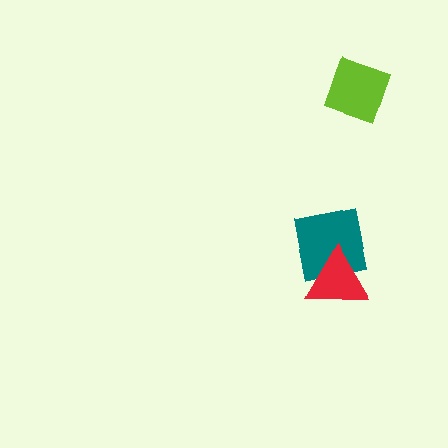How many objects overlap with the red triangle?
1 object overlaps with the red triangle.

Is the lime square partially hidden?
No, no other shape covers it.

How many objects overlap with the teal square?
1 object overlaps with the teal square.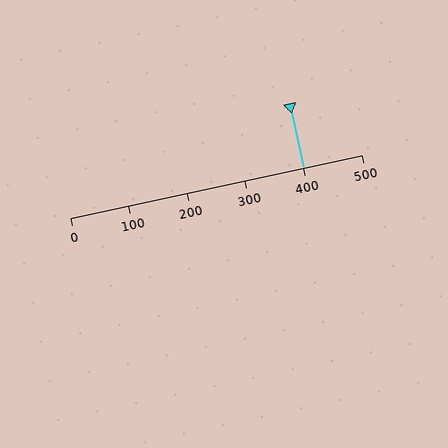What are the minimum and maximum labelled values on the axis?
The axis runs from 0 to 500.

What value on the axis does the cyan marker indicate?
The marker indicates approximately 400.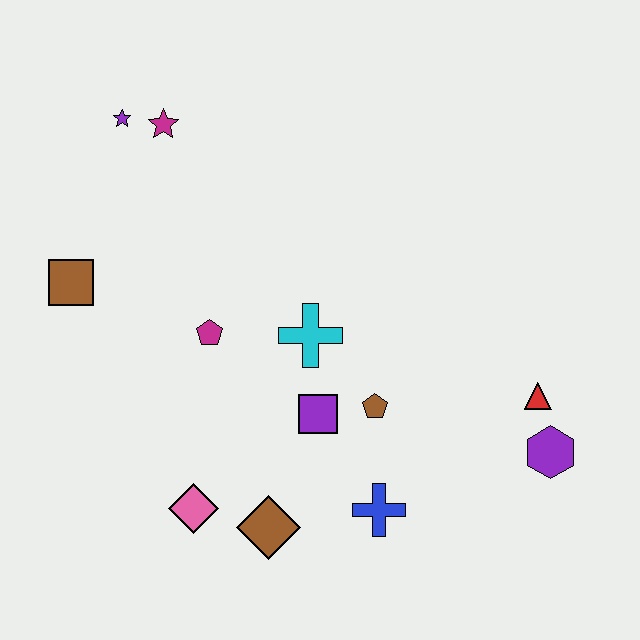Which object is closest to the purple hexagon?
The red triangle is closest to the purple hexagon.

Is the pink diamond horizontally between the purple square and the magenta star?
Yes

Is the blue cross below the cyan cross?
Yes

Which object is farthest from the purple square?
The purple star is farthest from the purple square.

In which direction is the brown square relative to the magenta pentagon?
The brown square is to the left of the magenta pentagon.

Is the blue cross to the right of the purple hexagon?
No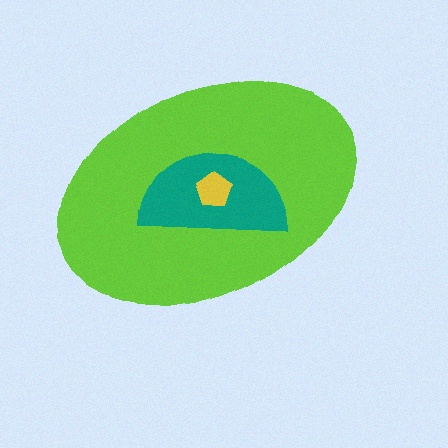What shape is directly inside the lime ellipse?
The teal semicircle.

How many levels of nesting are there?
3.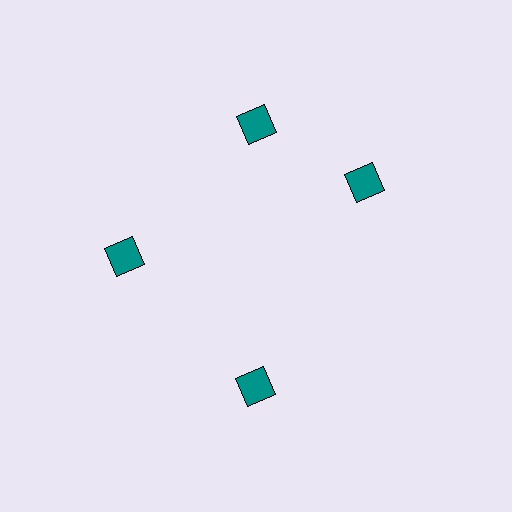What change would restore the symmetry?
The symmetry would be restored by rotating it back into even spacing with its neighbors so that all 4 diamonds sit at equal angles and equal distance from the center.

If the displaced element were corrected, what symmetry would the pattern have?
It would have 4-fold rotational symmetry — the pattern would map onto itself every 90 degrees.